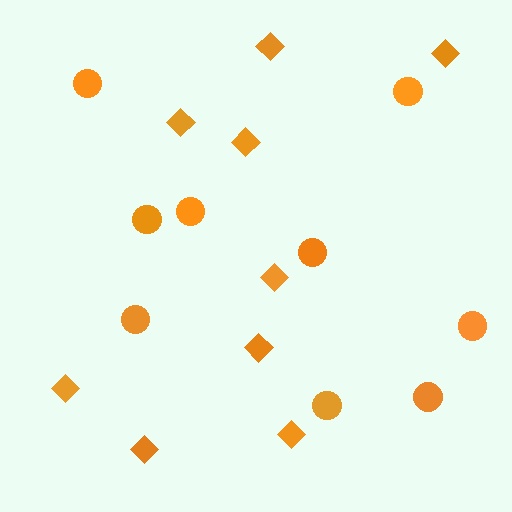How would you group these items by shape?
There are 2 groups: one group of circles (9) and one group of diamonds (9).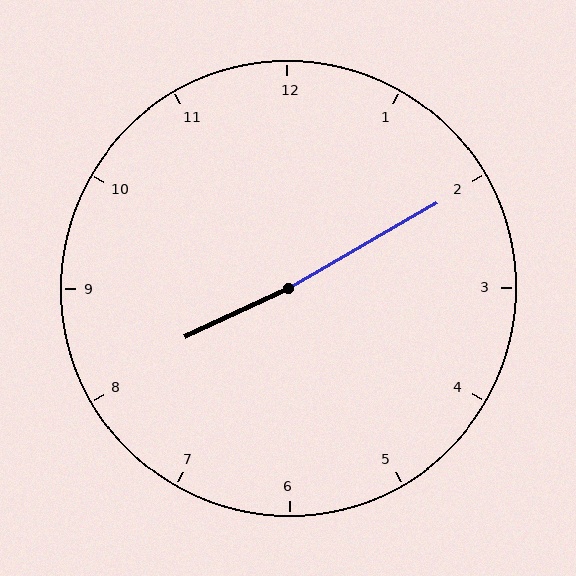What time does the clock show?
8:10.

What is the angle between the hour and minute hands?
Approximately 175 degrees.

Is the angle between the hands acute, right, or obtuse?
It is obtuse.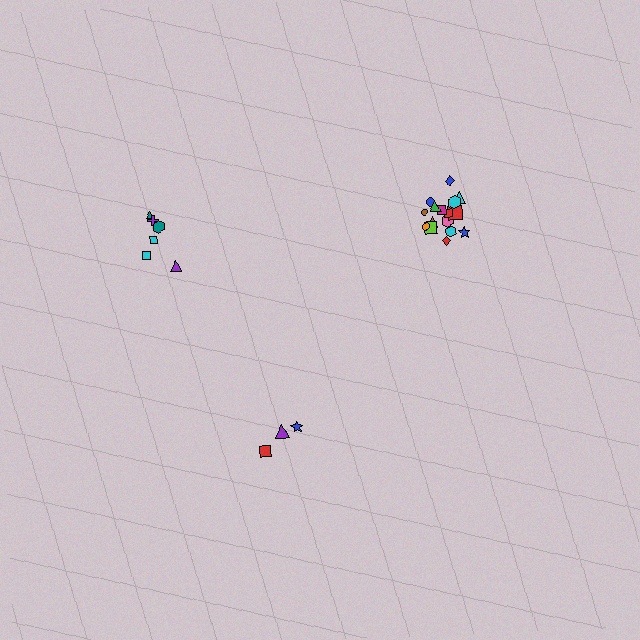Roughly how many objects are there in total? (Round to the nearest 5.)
Roughly 25 objects in total.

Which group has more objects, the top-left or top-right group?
The top-right group.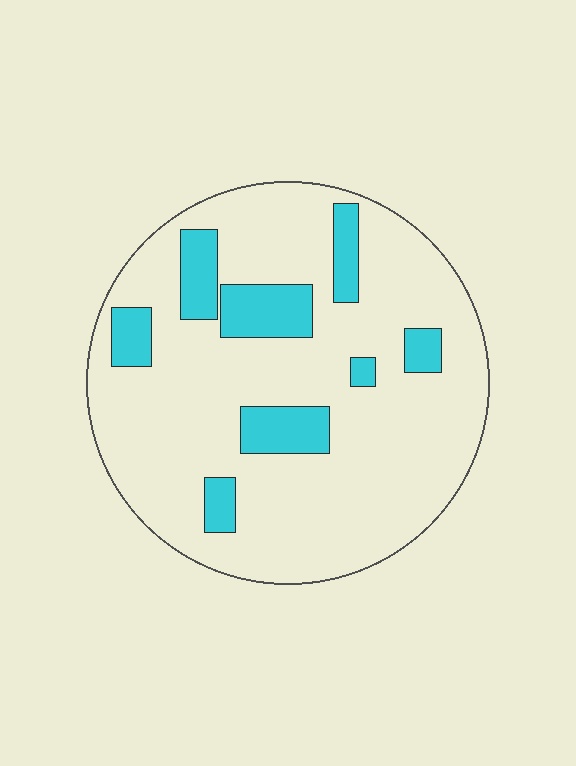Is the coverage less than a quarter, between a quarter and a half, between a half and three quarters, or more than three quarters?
Less than a quarter.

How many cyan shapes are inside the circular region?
8.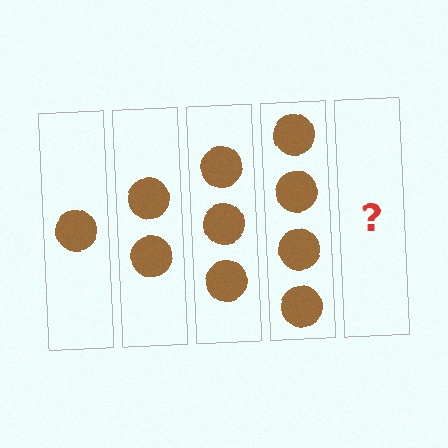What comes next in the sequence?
The next element should be 5 circles.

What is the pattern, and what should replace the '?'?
The pattern is that each step adds one more circle. The '?' should be 5 circles.